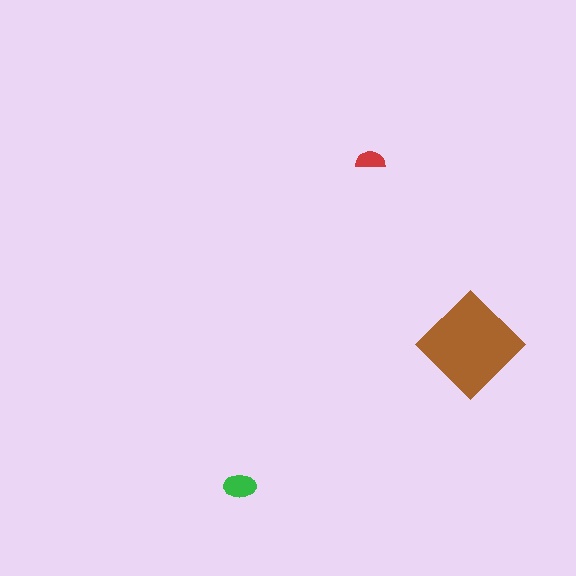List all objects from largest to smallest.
The brown diamond, the green ellipse, the red semicircle.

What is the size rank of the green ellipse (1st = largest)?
2nd.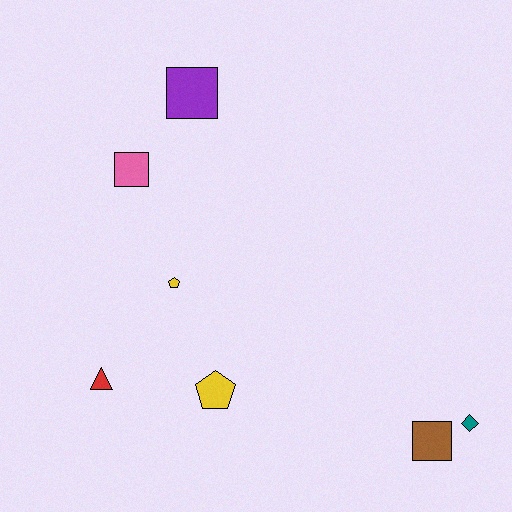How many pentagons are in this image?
There are 2 pentagons.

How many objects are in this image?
There are 7 objects.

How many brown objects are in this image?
There is 1 brown object.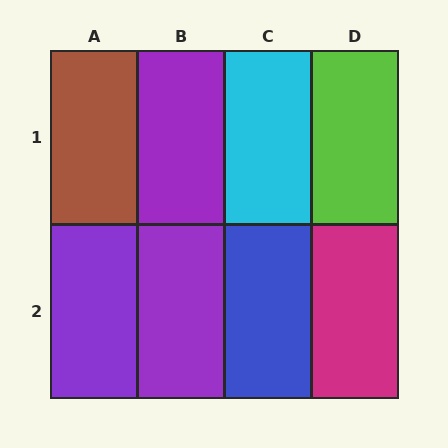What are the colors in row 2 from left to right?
Purple, purple, blue, magenta.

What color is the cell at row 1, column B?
Purple.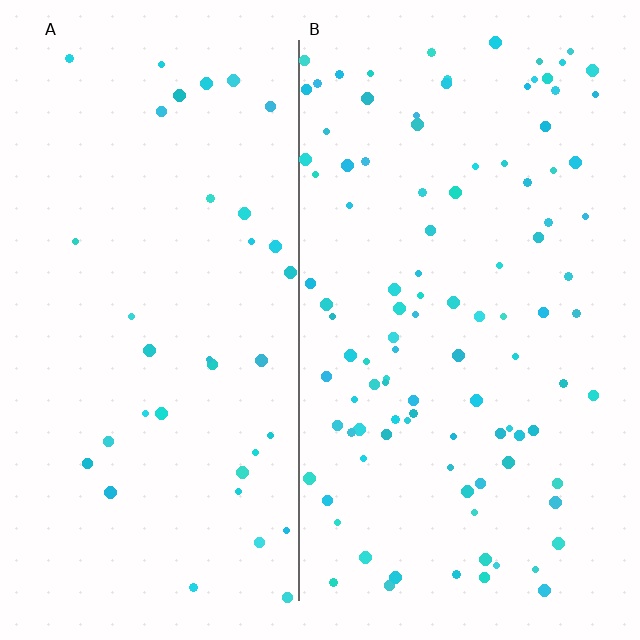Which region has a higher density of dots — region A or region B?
B (the right).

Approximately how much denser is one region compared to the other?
Approximately 2.8× — region B over region A.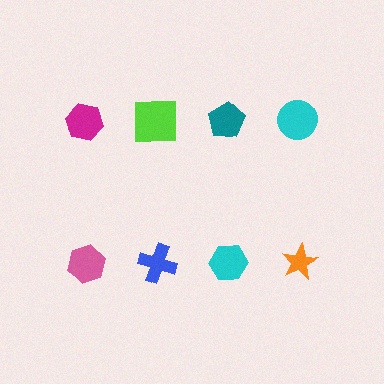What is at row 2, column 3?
A cyan hexagon.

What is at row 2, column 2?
A blue cross.